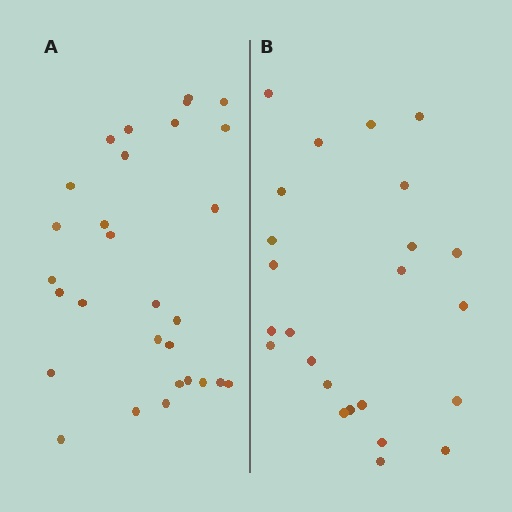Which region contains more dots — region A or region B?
Region A (the left region) has more dots.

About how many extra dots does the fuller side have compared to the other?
Region A has about 5 more dots than region B.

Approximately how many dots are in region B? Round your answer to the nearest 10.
About 20 dots. (The exact count is 24, which rounds to 20.)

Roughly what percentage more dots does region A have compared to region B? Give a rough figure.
About 20% more.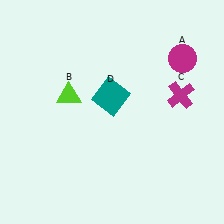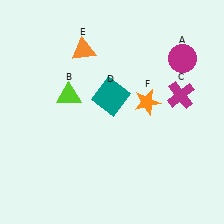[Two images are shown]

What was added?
An orange triangle (E), an orange star (F) were added in Image 2.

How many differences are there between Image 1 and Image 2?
There are 2 differences between the two images.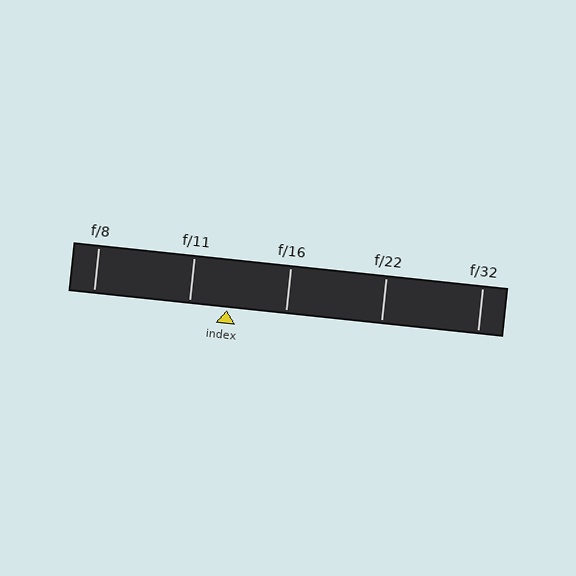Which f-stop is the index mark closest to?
The index mark is closest to f/11.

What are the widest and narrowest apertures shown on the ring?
The widest aperture shown is f/8 and the narrowest is f/32.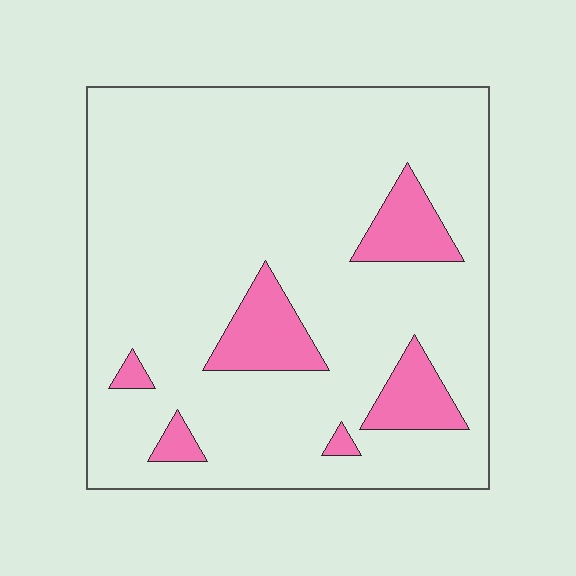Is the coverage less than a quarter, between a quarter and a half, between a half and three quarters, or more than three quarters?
Less than a quarter.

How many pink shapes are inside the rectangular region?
6.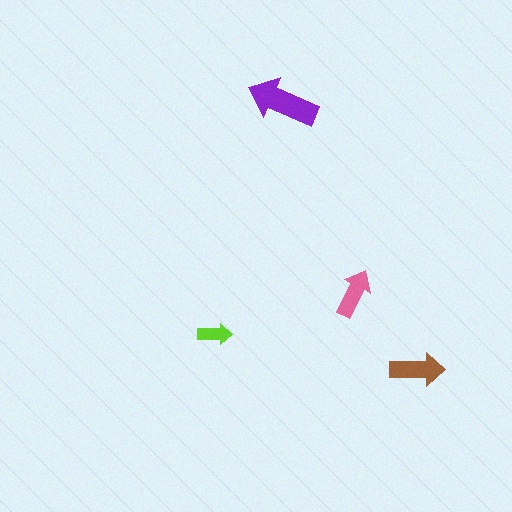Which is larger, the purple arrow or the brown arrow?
The purple one.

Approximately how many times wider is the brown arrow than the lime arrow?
About 1.5 times wider.